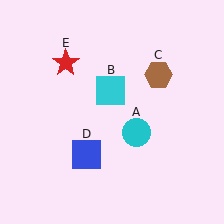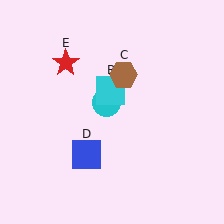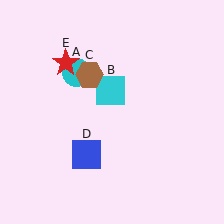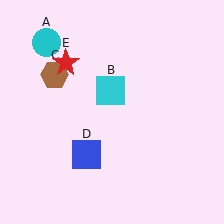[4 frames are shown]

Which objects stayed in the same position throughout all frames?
Cyan square (object B) and blue square (object D) and red star (object E) remained stationary.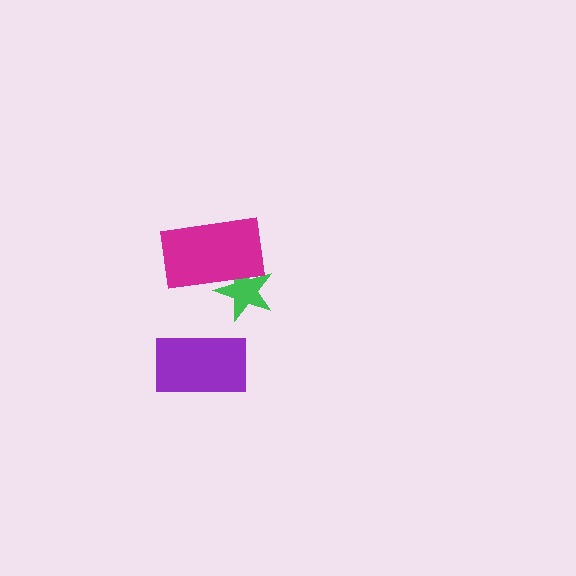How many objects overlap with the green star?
1 object overlaps with the green star.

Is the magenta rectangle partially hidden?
No, no other shape covers it.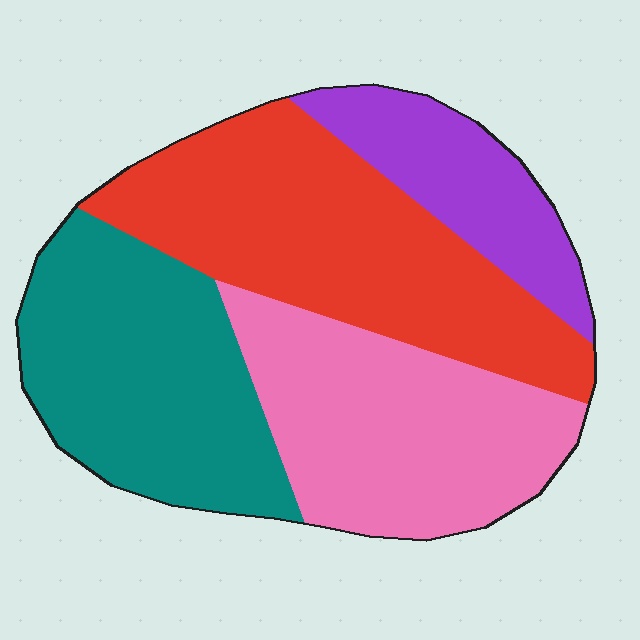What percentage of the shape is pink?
Pink covers around 25% of the shape.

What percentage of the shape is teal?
Teal covers around 25% of the shape.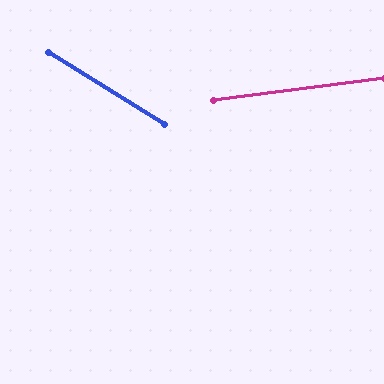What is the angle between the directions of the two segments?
Approximately 39 degrees.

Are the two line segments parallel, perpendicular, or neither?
Neither parallel nor perpendicular — they differ by about 39°.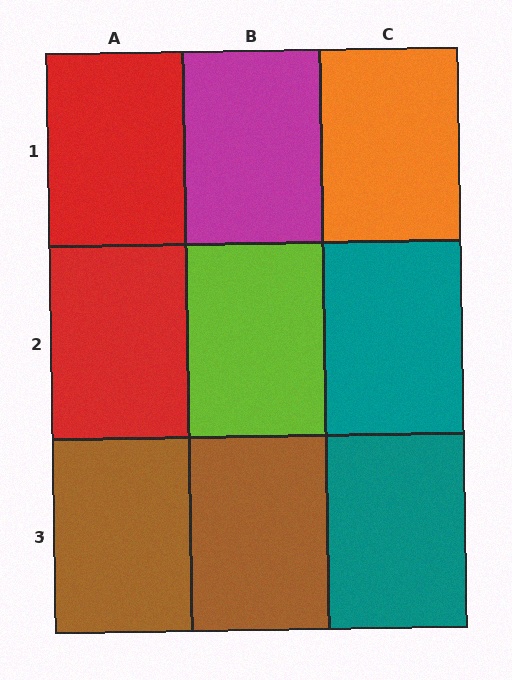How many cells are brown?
2 cells are brown.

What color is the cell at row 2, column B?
Lime.